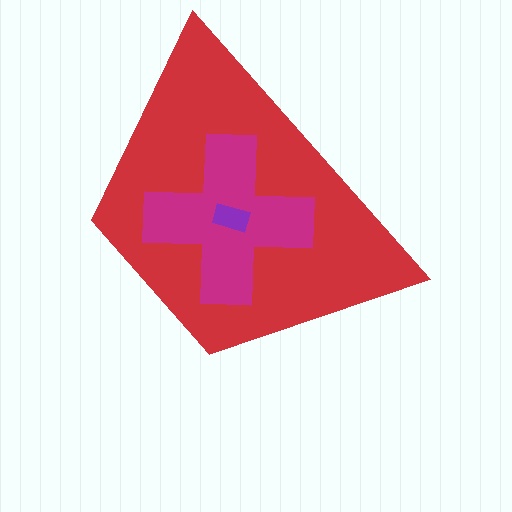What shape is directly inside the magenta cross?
The purple rectangle.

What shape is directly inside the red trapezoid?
The magenta cross.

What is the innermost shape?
The purple rectangle.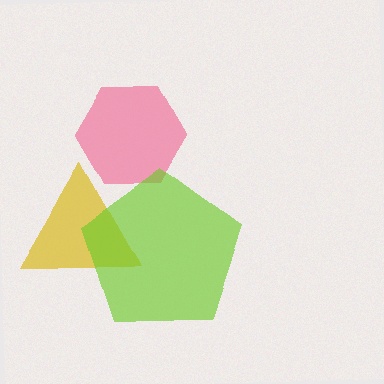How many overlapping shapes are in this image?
There are 3 overlapping shapes in the image.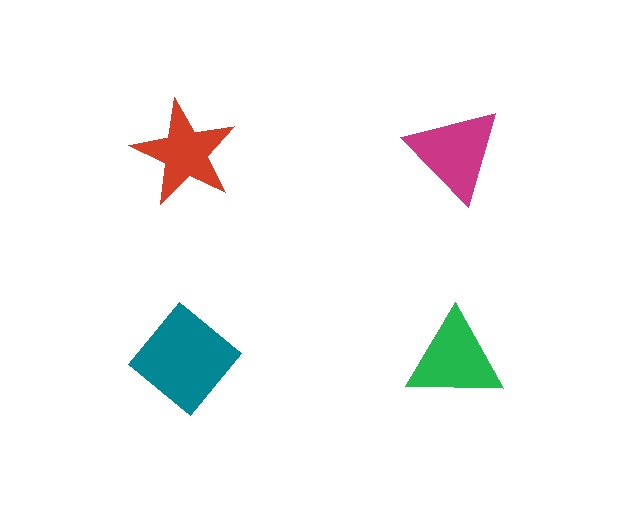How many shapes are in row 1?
2 shapes.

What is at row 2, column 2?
A green triangle.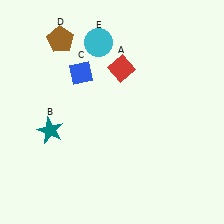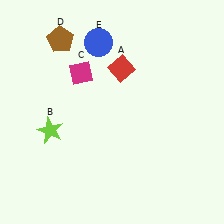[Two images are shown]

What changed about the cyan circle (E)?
In Image 1, E is cyan. In Image 2, it changed to blue.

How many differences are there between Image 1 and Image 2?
There are 3 differences between the two images.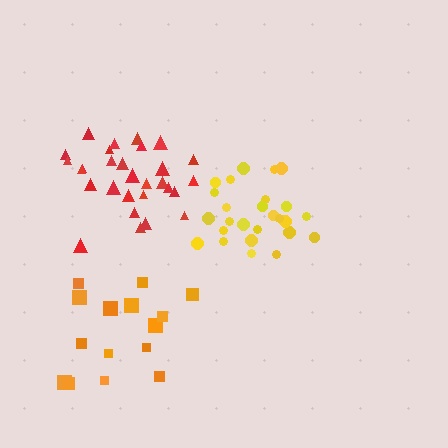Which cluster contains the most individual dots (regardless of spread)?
Red (29).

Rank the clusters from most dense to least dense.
yellow, red, orange.